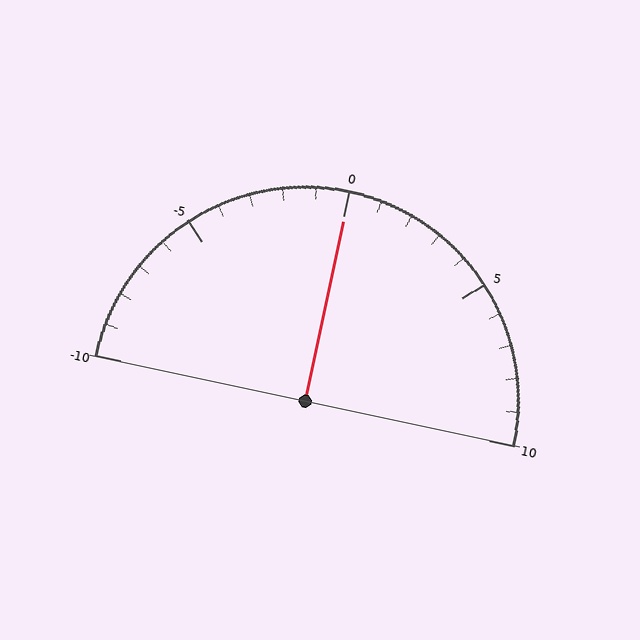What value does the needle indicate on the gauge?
The needle indicates approximately 0.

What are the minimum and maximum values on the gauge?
The gauge ranges from -10 to 10.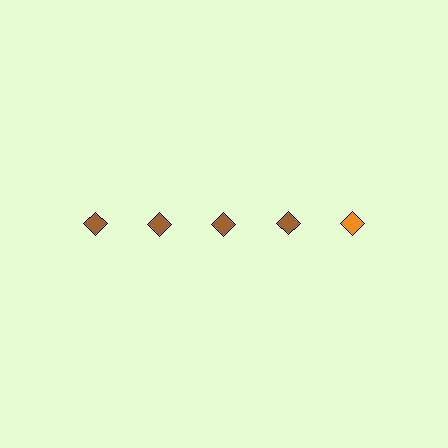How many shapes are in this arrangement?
There are 5 shapes arranged in a grid pattern.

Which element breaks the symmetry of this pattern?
The orange diamond in the top row, rightmost column breaks the symmetry. All other shapes are brown diamonds.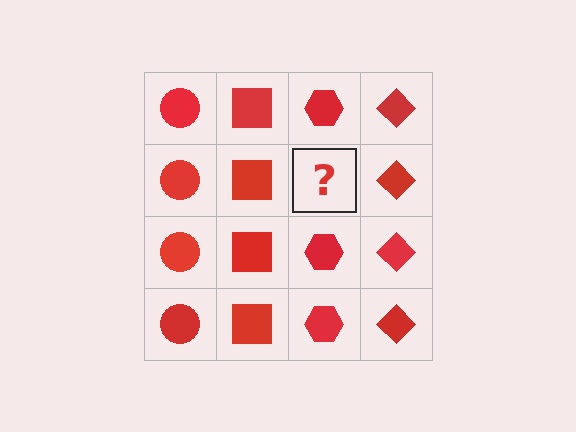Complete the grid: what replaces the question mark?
The question mark should be replaced with a red hexagon.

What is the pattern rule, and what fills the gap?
The rule is that each column has a consistent shape. The gap should be filled with a red hexagon.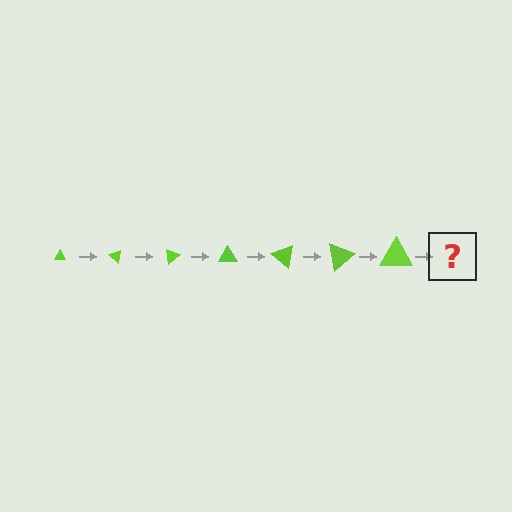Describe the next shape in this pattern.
It should be a triangle, larger than the previous one and rotated 280 degrees from the start.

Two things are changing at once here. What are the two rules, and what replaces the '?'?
The two rules are that the triangle grows larger each step and it rotates 40 degrees each step. The '?' should be a triangle, larger than the previous one and rotated 280 degrees from the start.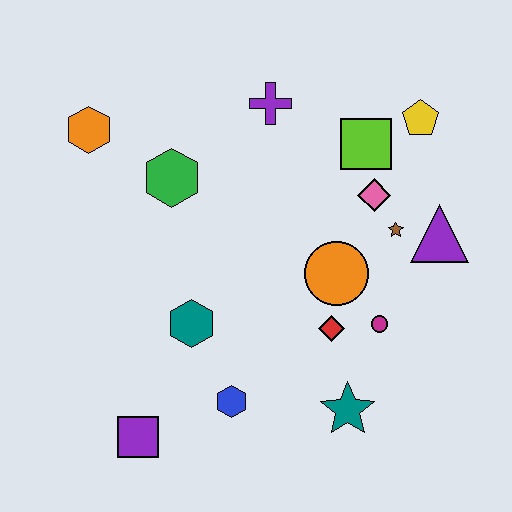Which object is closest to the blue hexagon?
The teal hexagon is closest to the blue hexagon.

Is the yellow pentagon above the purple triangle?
Yes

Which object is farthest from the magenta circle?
The orange hexagon is farthest from the magenta circle.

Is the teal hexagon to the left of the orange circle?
Yes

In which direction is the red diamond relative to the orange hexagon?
The red diamond is to the right of the orange hexagon.